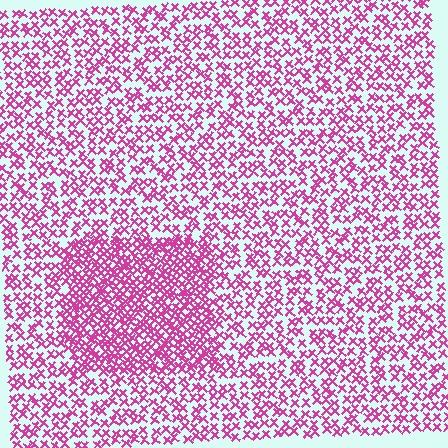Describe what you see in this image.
The image contains small magenta elements arranged at two different densities. A rectangle-shaped region is visible where the elements are more densely packed than the surrounding area.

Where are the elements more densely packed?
The elements are more densely packed inside the rectangle boundary.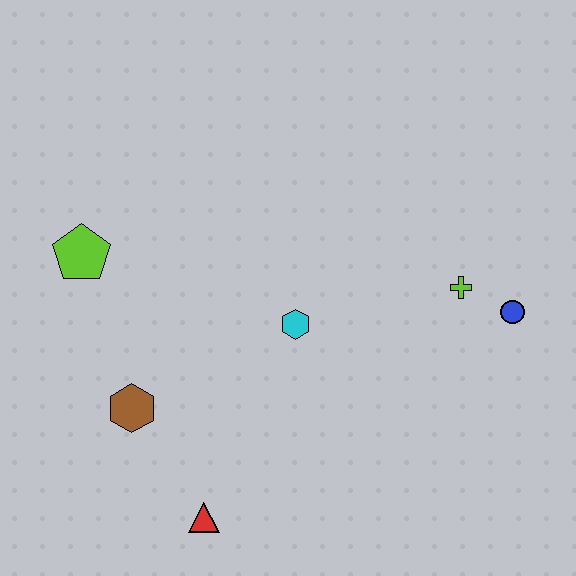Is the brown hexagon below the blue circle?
Yes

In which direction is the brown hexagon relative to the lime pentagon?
The brown hexagon is below the lime pentagon.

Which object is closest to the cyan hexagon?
The lime cross is closest to the cyan hexagon.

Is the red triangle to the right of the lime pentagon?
Yes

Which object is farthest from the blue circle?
The lime pentagon is farthest from the blue circle.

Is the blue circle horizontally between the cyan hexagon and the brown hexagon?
No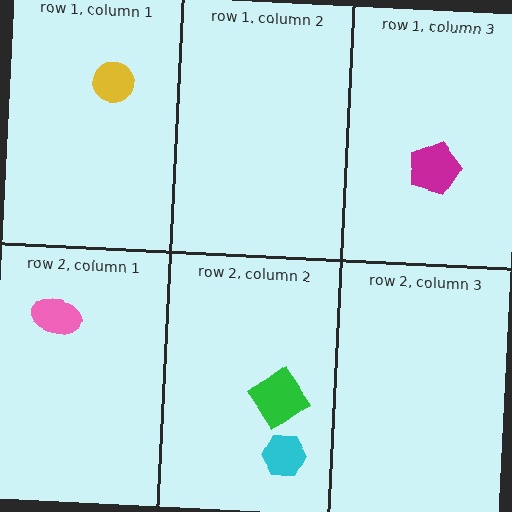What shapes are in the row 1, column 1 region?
The yellow circle.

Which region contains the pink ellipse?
The row 2, column 1 region.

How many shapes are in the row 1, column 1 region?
1.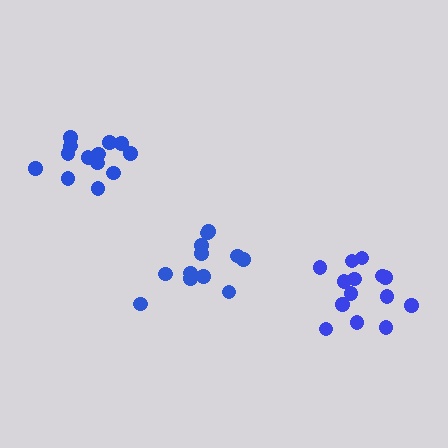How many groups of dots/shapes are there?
There are 3 groups.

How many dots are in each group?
Group 1: 12 dots, Group 2: 13 dots, Group 3: 14 dots (39 total).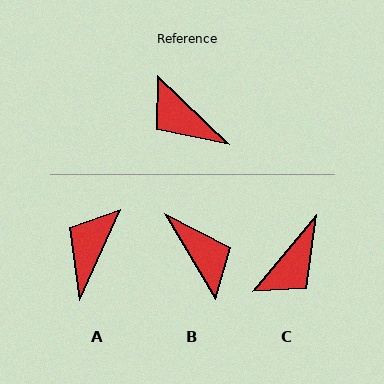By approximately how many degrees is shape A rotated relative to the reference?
Approximately 70 degrees clockwise.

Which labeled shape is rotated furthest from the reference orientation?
B, about 165 degrees away.